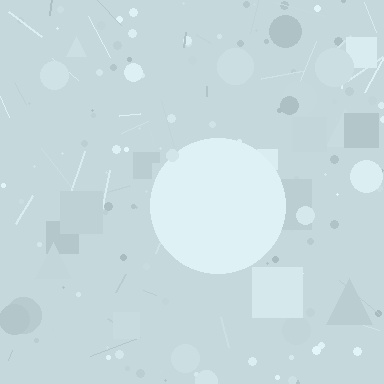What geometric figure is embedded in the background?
A circle is embedded in the background.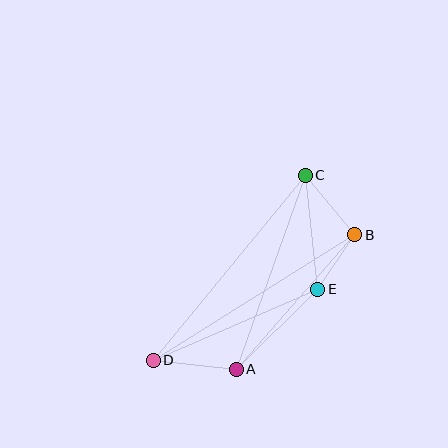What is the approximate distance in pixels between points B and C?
The distance between B and C is approximately 77 pixels.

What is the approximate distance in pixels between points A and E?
The distance between A and E is approximately 114 pixels.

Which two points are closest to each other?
Points B and E are closest to each other.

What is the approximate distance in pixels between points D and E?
The distance between D and E is approximately 179 pixels.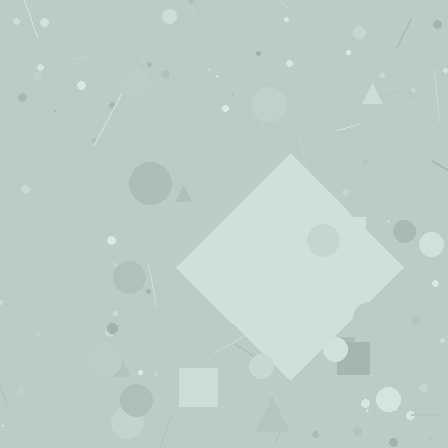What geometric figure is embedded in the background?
A diamond is embedded in the background.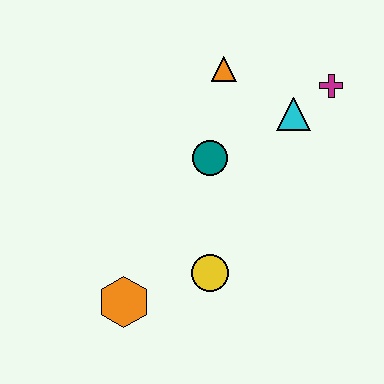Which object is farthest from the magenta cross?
The orange hexagon is farthest from the magenta cross.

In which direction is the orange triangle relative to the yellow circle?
The orange triangle is above the yellow circle.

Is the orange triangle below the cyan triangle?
No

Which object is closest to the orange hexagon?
The yellow circle is closest to the orange hexagon.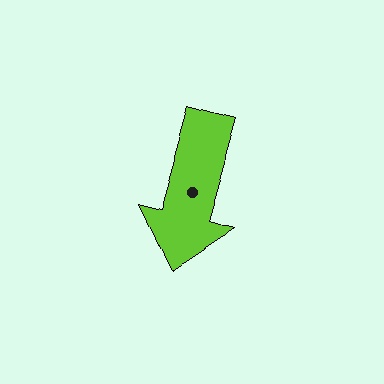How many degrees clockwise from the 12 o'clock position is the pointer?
Approximately 196 degrees.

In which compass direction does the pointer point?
South.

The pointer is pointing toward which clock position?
Roughly 7 o'clock.